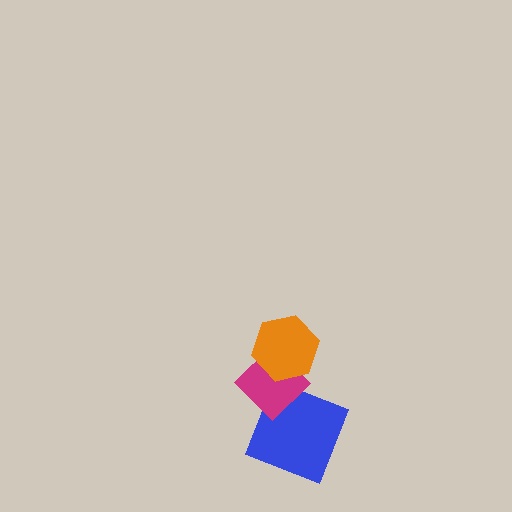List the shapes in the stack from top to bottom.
From top to bottom: the orange hexagon, the magenta diamond, the blue square.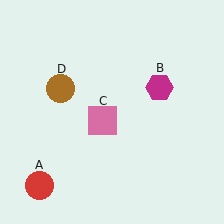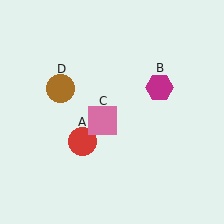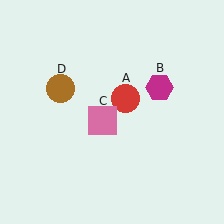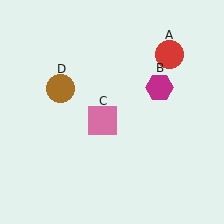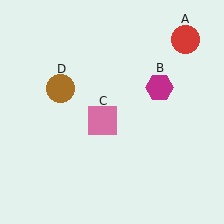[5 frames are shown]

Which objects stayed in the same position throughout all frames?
Magenta hexagon (object B) and pink square (object C) and brown circle (object D) remained stationary.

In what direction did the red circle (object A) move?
The red circle (object A) moved up and to the right.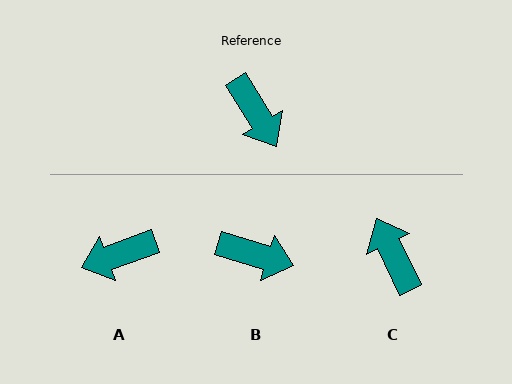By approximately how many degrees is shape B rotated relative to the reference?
Approximately 42 degrees counter-clockwise.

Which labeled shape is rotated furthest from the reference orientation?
C, about 174 degrees away.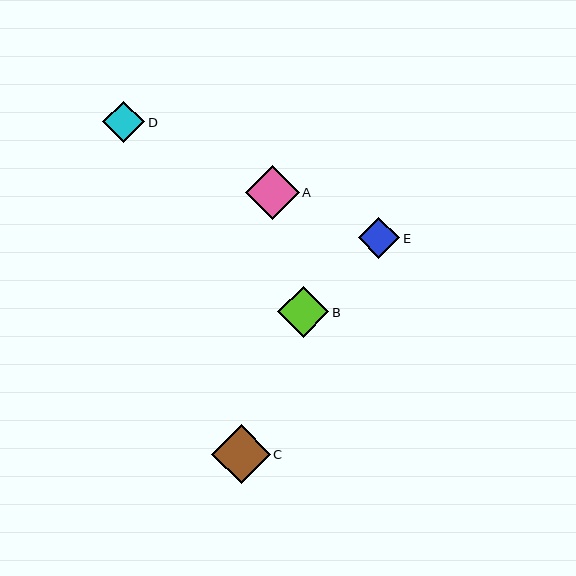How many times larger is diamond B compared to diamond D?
Diamond B is approximately 1.2 times the size of diamond D.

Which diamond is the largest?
Diamond C is the largest with a size of approximately 59 pixels.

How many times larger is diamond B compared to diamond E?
Diamond B is approximately 1.2 times the size of diamond E.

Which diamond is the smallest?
Diamond E is the smallest with a size of approximately 42 pixels.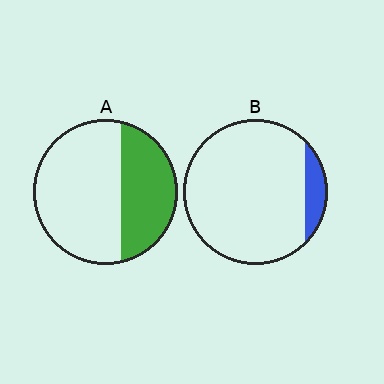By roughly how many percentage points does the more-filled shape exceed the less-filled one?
By roughly 25 percentage points (A over B).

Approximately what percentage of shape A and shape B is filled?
A is approximately 35% and B is approximately 10%.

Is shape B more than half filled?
No.